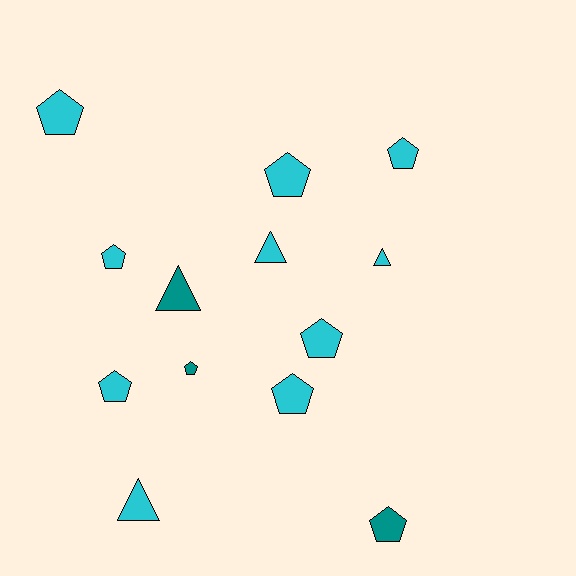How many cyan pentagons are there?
There are 7 cyan pentagons.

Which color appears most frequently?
Cyan, with 10 objects.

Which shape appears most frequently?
Pentagon, with 9 objects.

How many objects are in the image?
There are 13 objects.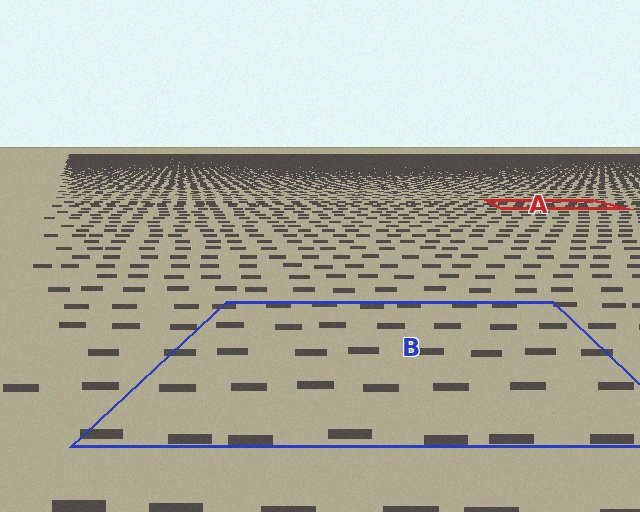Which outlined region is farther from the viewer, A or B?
Region A is farther from the viewer — the texture elements inside it appear smaller and more densely packed.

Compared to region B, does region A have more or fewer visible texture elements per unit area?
Region A has more texture elements per unit area — they are packed more densely because it is farther away.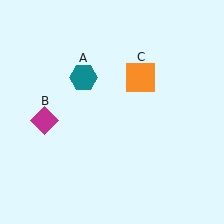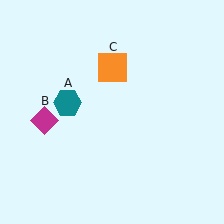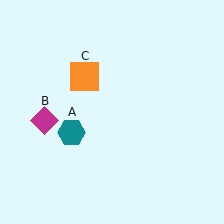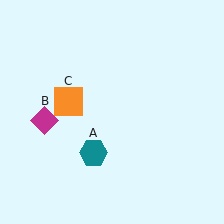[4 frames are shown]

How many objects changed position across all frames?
2 objects changed position: teal hexagon (object A), orange square (object C).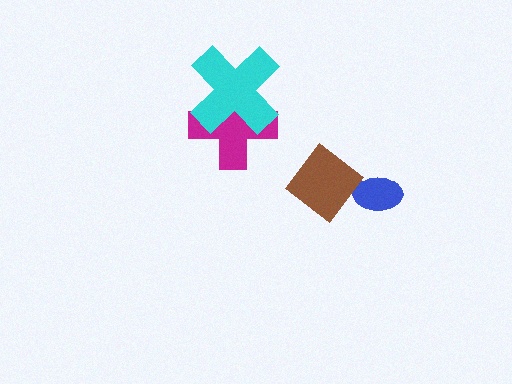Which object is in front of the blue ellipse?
The brown diamond is in front of the blue ellipse.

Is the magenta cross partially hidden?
Yes, it is partially covered by another shape.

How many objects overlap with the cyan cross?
1 object overlaps with the cyan cross.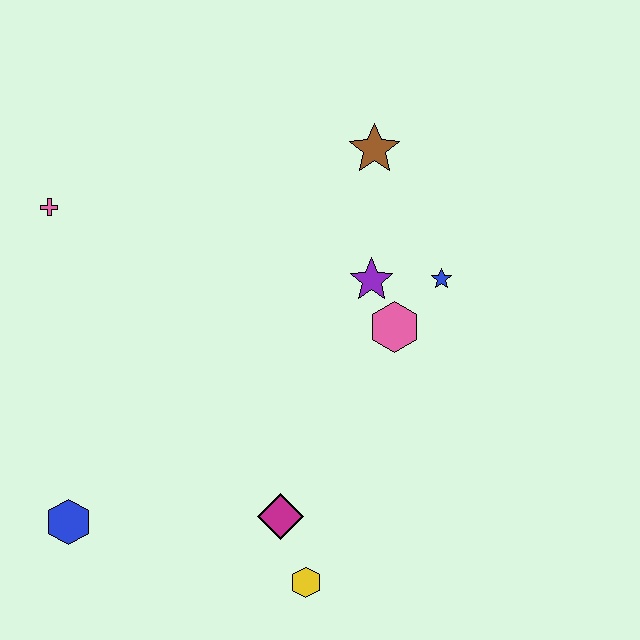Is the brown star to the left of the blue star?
Yes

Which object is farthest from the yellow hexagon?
The pink cross is farthest from the yellow hexagon.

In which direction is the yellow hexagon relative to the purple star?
The yellow hexagon is below the purple star.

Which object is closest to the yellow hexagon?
The magenta diamond is closest to the yellow hexagon.